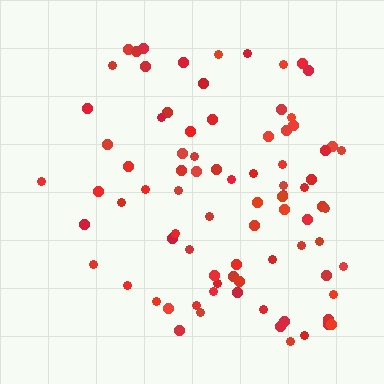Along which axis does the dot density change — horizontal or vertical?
Horizontal.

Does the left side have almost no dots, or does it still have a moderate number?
Still a moderate number, just noticeably fewer than the right.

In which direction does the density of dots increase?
From left to right, with the right side densest.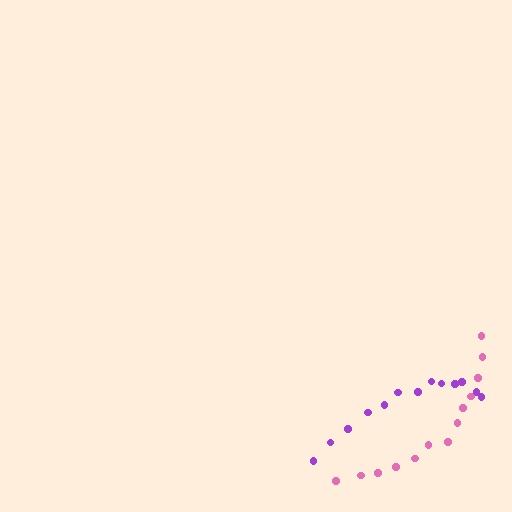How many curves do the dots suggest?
There are 2 distinct paths.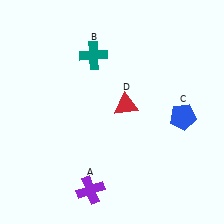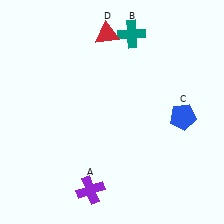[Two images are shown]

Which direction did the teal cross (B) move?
The teal cross (B) moved right.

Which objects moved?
The objects that moved are: the teal cross (B), the red triangle (D).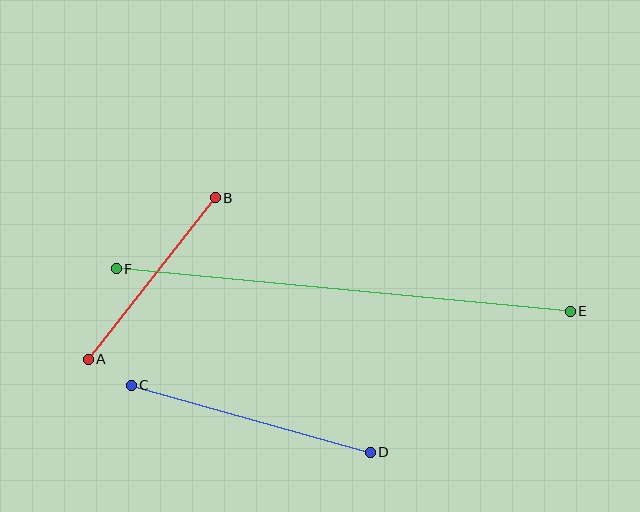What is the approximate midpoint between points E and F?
The midpoint is at approximately (343, 290) pixels.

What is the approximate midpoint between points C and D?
The midpoint is at approximately (251, 419) pixels.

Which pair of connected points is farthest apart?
Points E and F are farthest apart.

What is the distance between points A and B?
The distance is approximately 205 pixels.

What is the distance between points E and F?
The distance is approximately 456 pixels.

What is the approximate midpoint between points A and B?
The midpoint is at approximately (152, 278) pixels.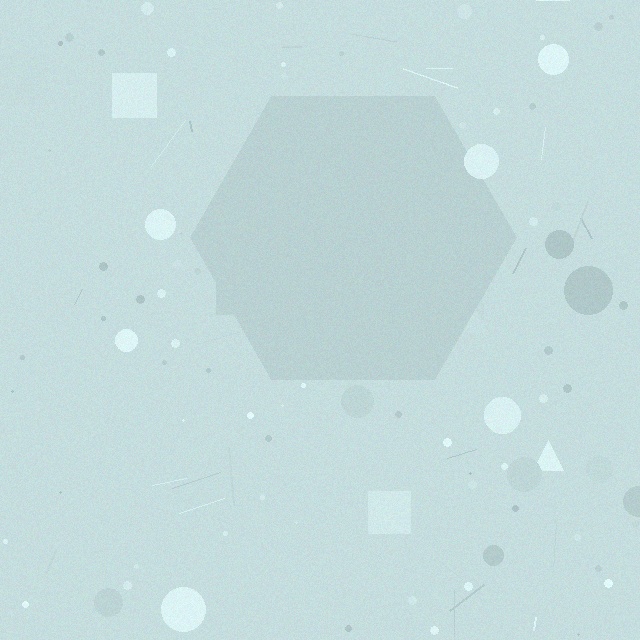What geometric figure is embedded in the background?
A hexagon is embedded in the background.